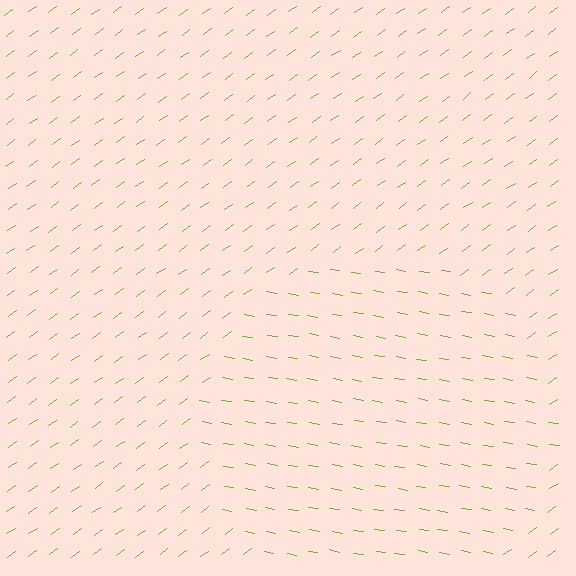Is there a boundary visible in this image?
Yes, there is a texture boundary formed by a change in line orientation.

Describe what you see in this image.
The image is filled with small lime line segments. A circle region in the image has lines oriented differently from the surrounding lines, creating a visible texture boundary.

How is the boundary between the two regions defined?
The boundary is defined purely by a change in line orientation (approximately 45 degrees difference). All lines are the same color and thickness.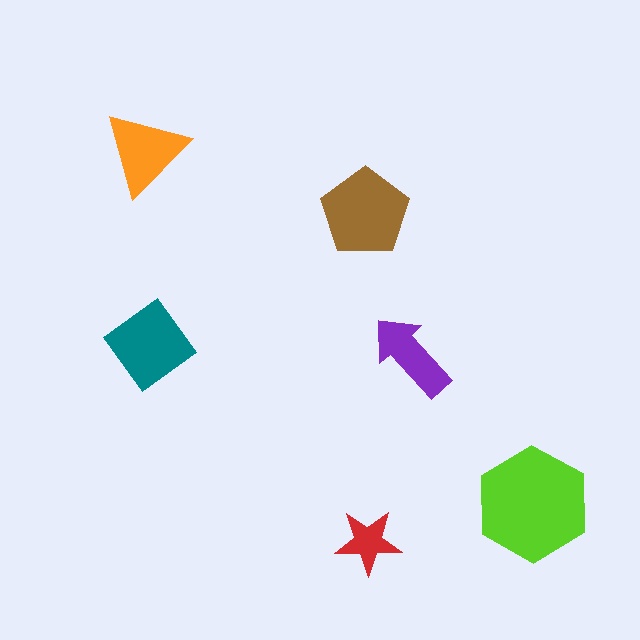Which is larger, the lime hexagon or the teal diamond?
The lime hexagon.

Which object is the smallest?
The red star.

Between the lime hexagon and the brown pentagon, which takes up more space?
The lime hexagon.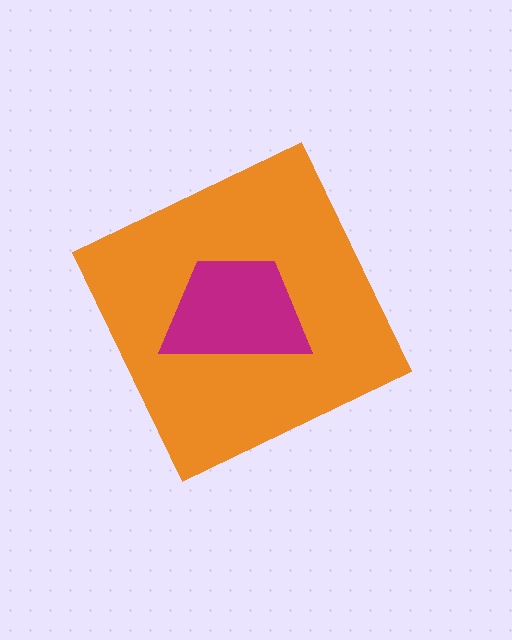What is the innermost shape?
The magenta trapezoid.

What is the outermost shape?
The orange diamond.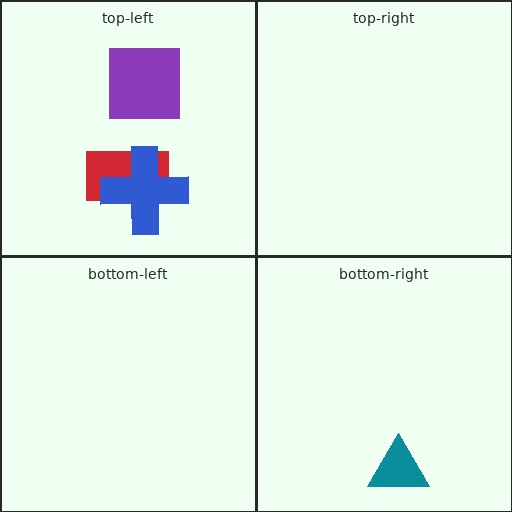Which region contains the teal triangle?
The bottom-right region.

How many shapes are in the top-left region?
3.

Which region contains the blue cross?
The top-left region.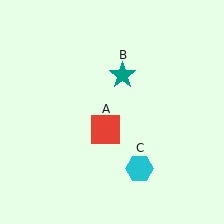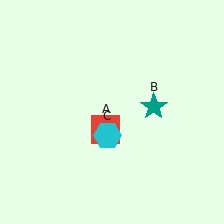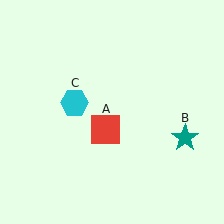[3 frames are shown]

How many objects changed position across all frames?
2 objects changed position: teal star (object B), cyan hexagon (object C).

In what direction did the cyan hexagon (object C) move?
The cyan hexagon (object C) moved up and to the left.